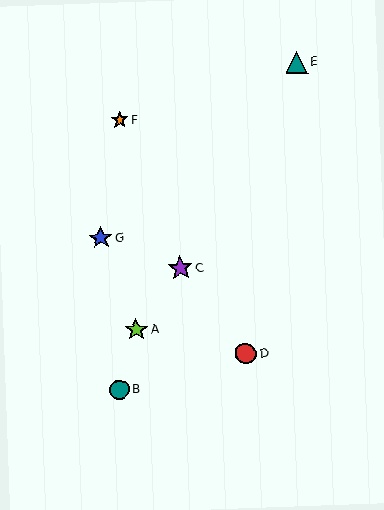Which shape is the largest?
The purple star (labeled C) is the largest.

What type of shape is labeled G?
Shape G is a blue star.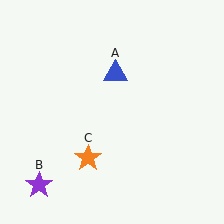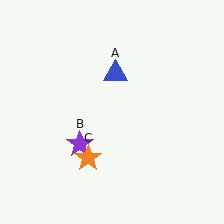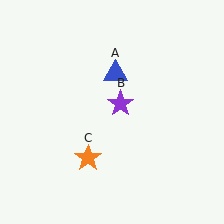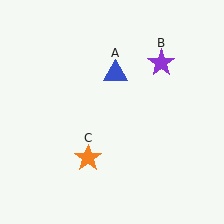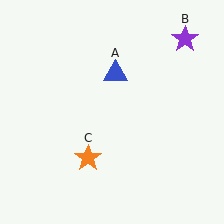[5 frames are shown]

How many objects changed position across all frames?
1 object changed position: purple star (object B).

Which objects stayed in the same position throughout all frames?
Blue triangle (object A) and orange star (object C) remained stationary.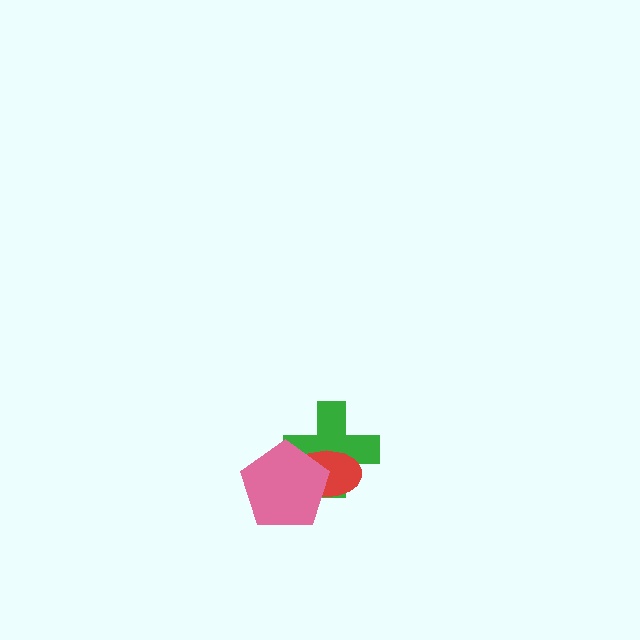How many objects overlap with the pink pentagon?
2 objects overlap with the pink pentagon.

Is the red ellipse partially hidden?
Yes, it is partially covered by another shape.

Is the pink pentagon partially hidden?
No, no other shape covers it.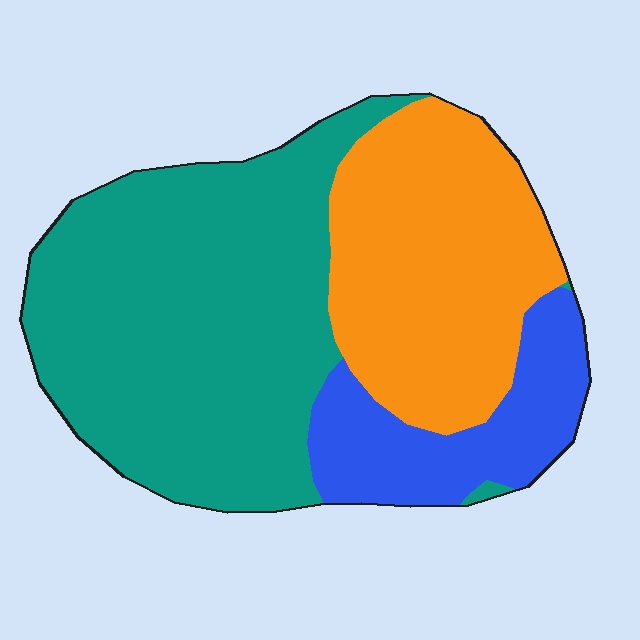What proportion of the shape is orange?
Orange takes up between a quarter and a half of the shape.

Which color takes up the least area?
Blue, at roughly 15%.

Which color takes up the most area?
Teal, at roughly 50%.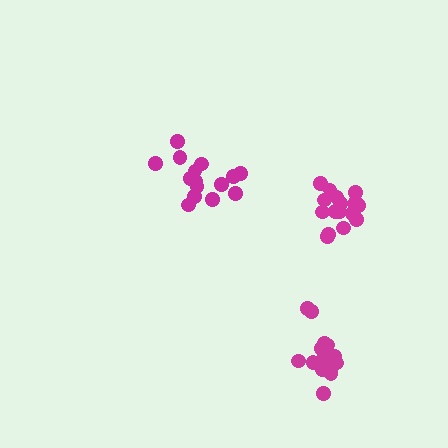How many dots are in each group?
Group 1: 17 dots, Group 2: 15 dots, Group 3: 15 dots (47 total).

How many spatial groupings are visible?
There are 3 spatial groupings.